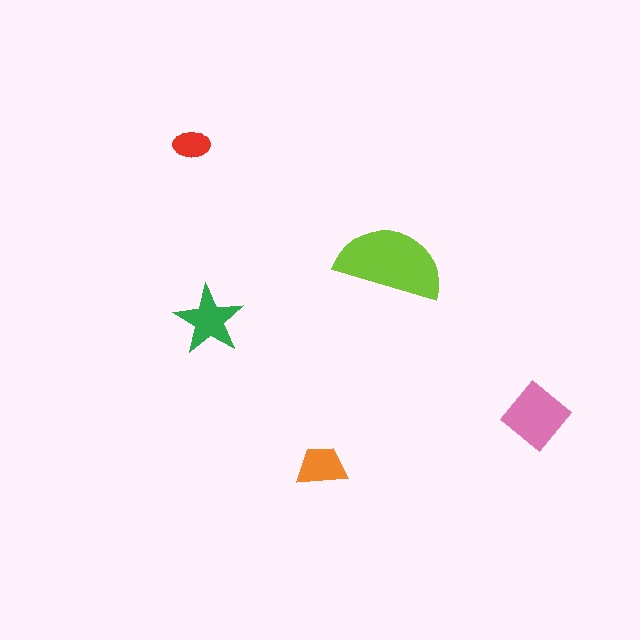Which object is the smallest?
The red ellipse.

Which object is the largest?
The lime semicircle.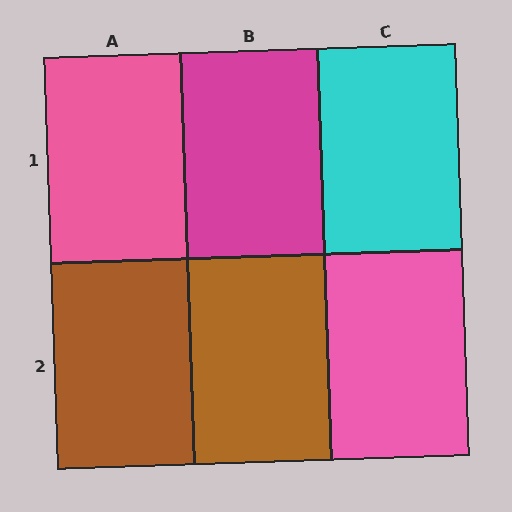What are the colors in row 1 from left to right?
Pink, magenta, cyan.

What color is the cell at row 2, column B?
Brown.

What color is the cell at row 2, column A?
Brown.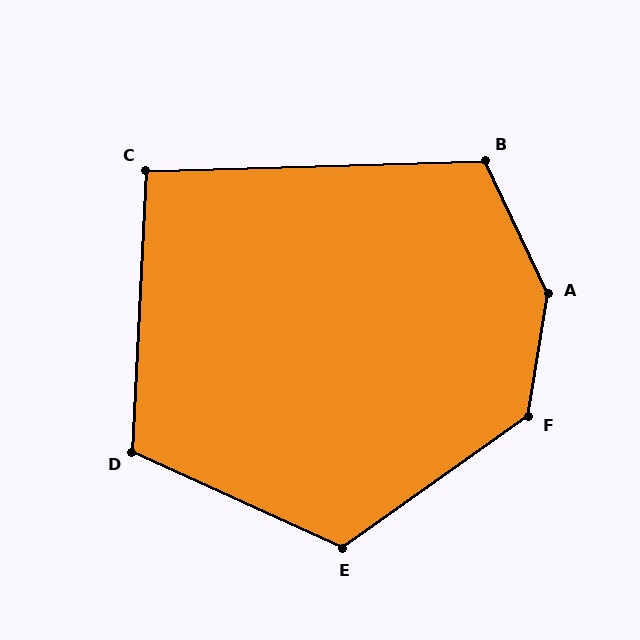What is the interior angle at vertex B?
Approximately 114 degrees (obtuse).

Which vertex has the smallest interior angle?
C, at approximately 94 degrees.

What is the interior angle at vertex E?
Approximately 120 degrees (obtuse).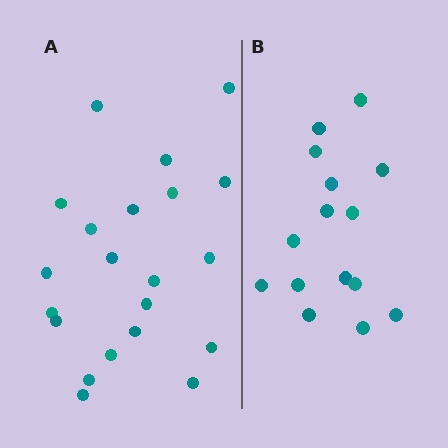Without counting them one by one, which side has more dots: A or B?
Region A (the left region) has more dots.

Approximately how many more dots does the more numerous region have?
Region A has about 6 more dots than region B.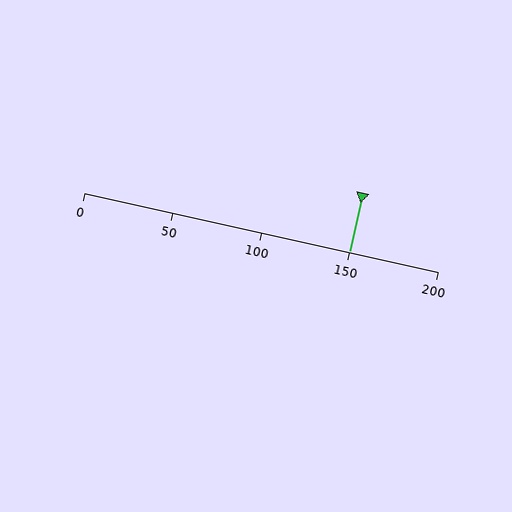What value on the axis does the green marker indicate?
The marker indicates approximately 150.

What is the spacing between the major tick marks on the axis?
The major ticks are spaced 50 apart.